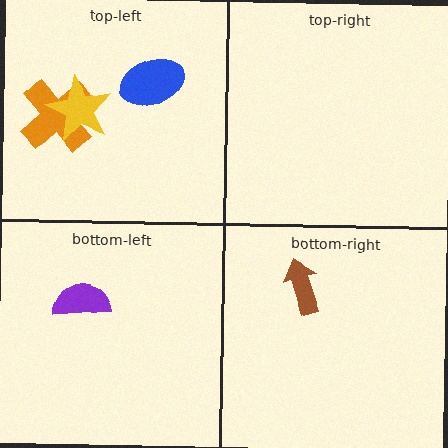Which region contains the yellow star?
The top-left region.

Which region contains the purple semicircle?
The bottom-left region.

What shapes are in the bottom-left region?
The purple semicircle.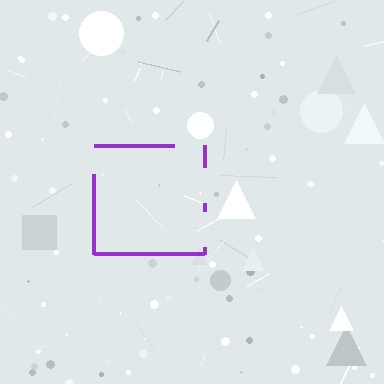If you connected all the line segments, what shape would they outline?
They would outline a square.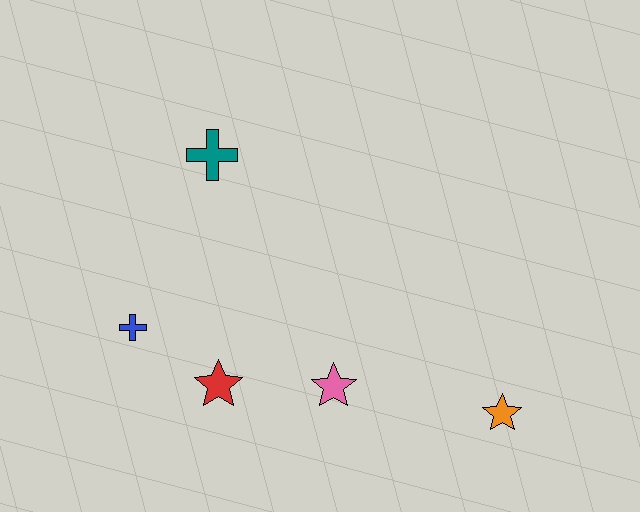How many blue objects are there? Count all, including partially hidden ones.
There is 1 blue object.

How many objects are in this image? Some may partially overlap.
There are 5 objects.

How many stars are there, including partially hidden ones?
There are 3 stars.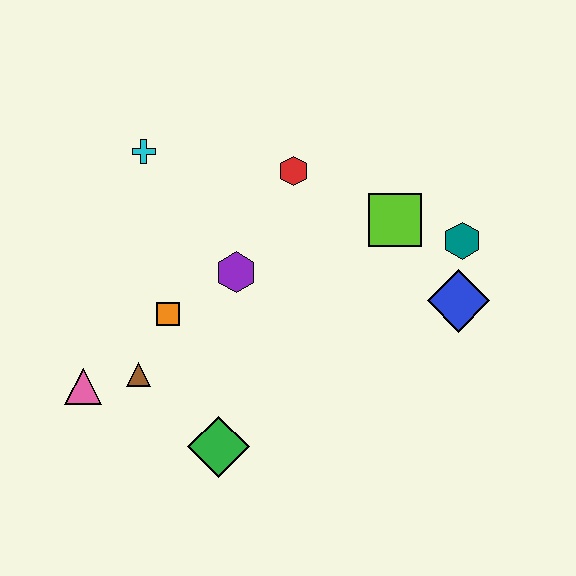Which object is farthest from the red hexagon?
The pink triangle is farthest from the red hexagon.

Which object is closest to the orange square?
The brown triangle is closest to the orange square.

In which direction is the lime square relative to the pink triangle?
The lime square is to the right of the pink triangle.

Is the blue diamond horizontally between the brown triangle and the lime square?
No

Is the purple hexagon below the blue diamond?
No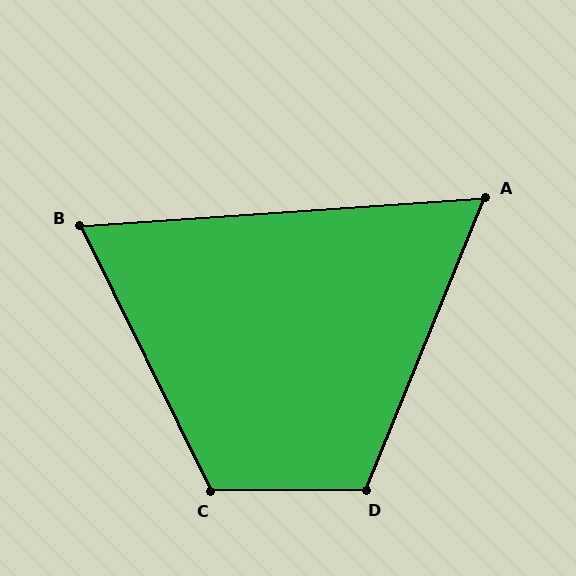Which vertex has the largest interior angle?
C, at approximately 116 degrees.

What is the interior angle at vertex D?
Approximately 112 degrees (obtuse).